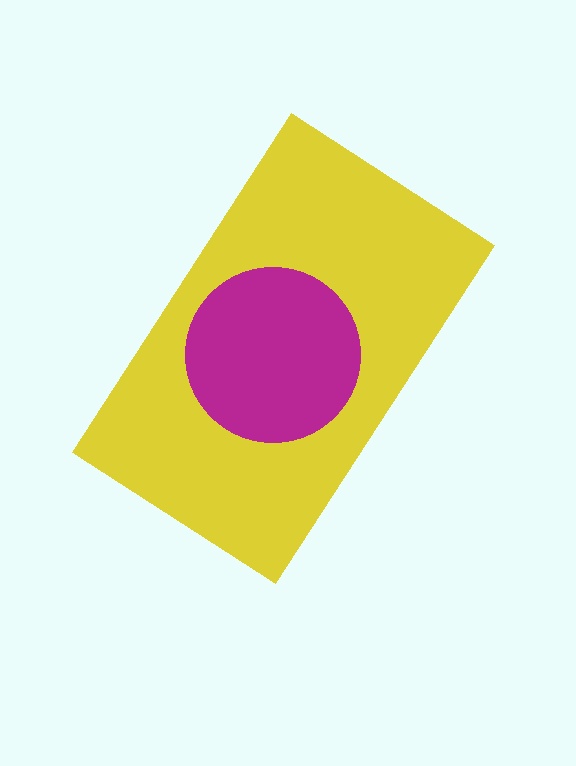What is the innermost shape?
The magenta circle.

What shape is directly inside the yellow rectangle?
The magenta circle.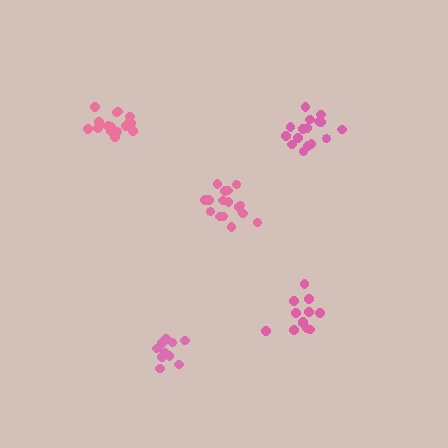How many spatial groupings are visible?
There are 5 spatial groupings.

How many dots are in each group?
Group 1: 10 dots, Group 2: 13 dots, Group 3: 16 dots, Group 4: 16 dots, Group 5: 16 dots (71 total).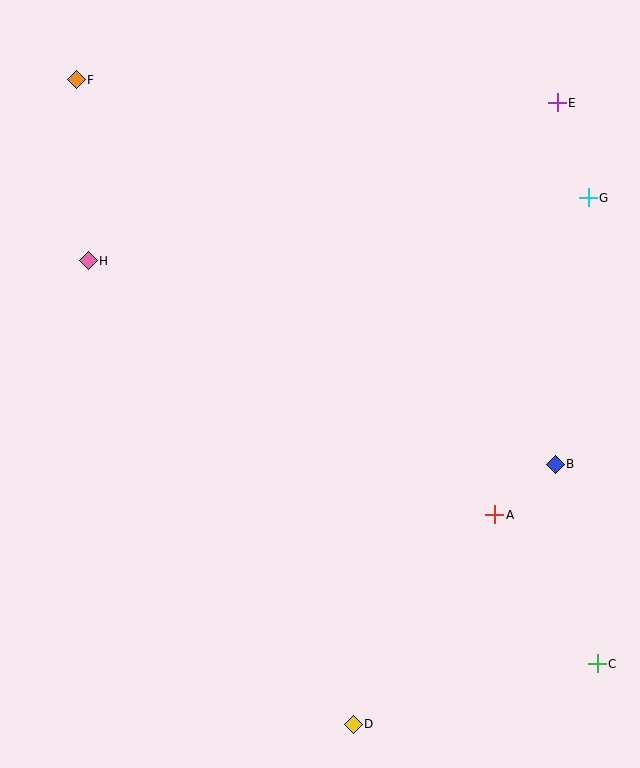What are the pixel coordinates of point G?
Point G is at (588, 198).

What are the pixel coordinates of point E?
Point E is at (557, 103).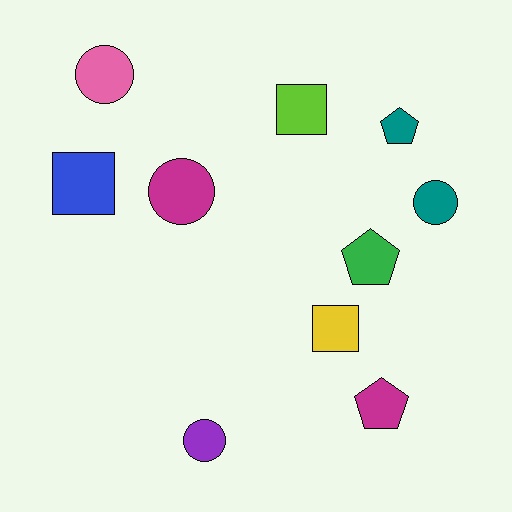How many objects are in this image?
There are 10 objects.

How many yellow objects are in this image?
There is 1 yellow object.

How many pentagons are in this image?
There are 3 pentagons.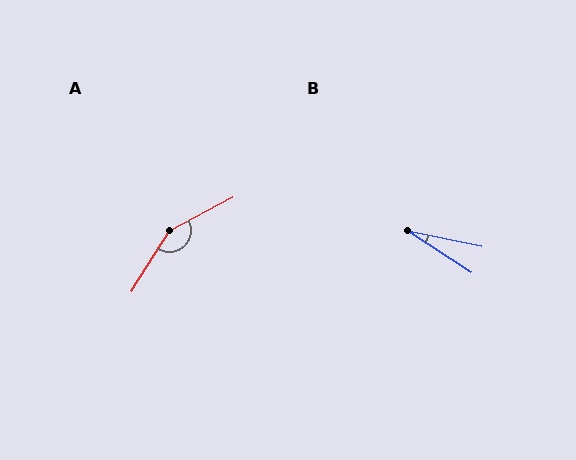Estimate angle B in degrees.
Approximately 21 degrees.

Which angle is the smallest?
B, at approximately 21 degrees.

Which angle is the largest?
A, at approximately 150 degrees.